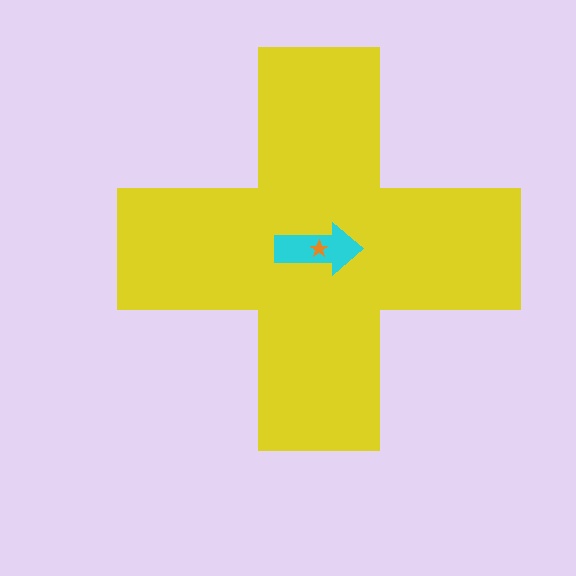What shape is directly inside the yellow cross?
The cyan arrow.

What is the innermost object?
The orange star.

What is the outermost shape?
The yellow cross.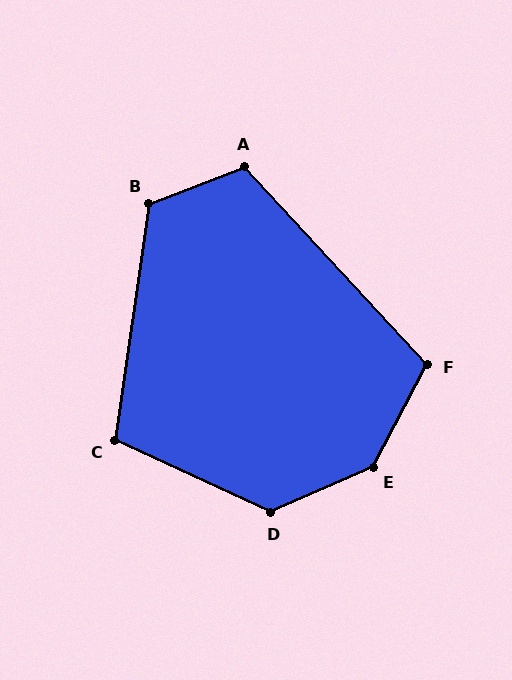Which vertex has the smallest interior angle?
C, at approximately 107 degrees.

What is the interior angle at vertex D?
Approximately 131 degrees (obtuse).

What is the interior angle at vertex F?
Approximately 109 degrees (obtuse).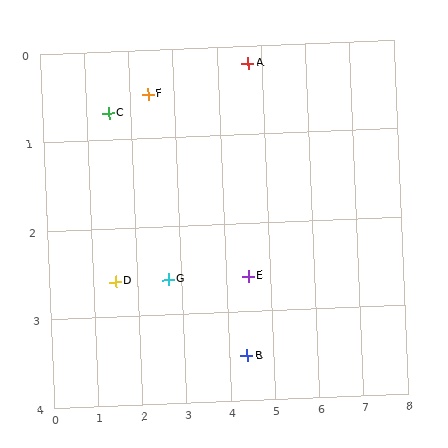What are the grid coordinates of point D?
Point D is at approximately (1.5, 2.6).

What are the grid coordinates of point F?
Point F is at approximately (2.4, 0.5).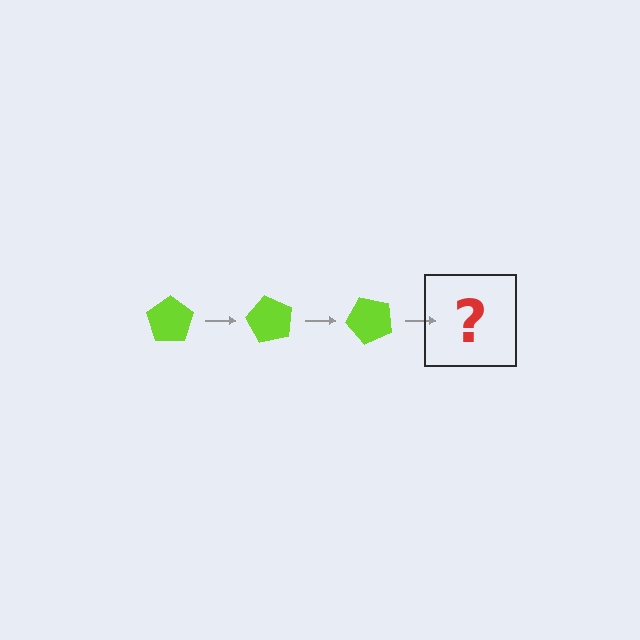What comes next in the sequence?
The next element should be a lime pentagon rotated 180 degrees.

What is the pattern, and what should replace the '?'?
The pattern is that the pentagon rotates 60 degrees each step. The '?' should be a lime pentagon rotated 180 degrees.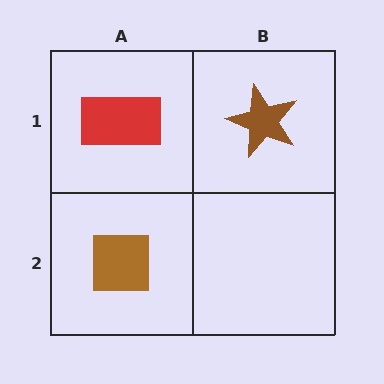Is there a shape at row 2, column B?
No, that cell is empty.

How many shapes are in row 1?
2 shapes.